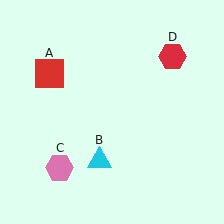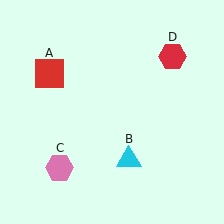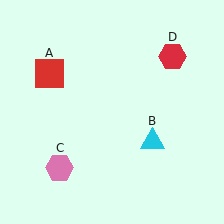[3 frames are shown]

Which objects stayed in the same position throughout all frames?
Red square (object A) and pink hexagon (object C) and red hexagon (object D) remained stationary.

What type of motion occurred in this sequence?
The cyan triangle (object B) rotated counterclockwise around the center of the scene.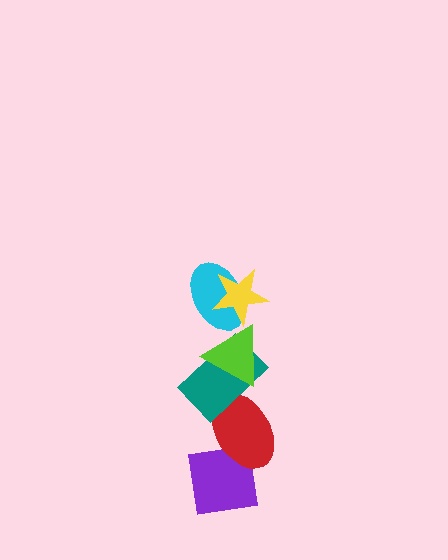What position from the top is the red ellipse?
The red ellipse is 5th from the top.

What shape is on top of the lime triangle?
The cyan ellipse is on top of the lime triangle.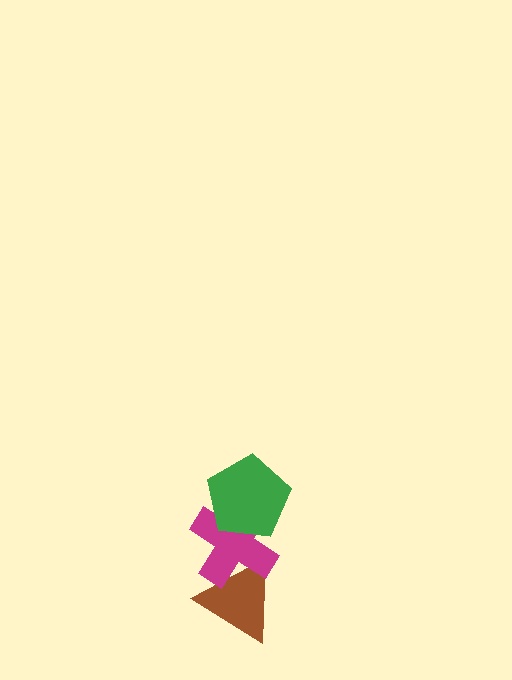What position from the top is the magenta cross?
The magenta cross is 2nd from the top.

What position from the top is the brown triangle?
The brown triangle is 3rd from the top.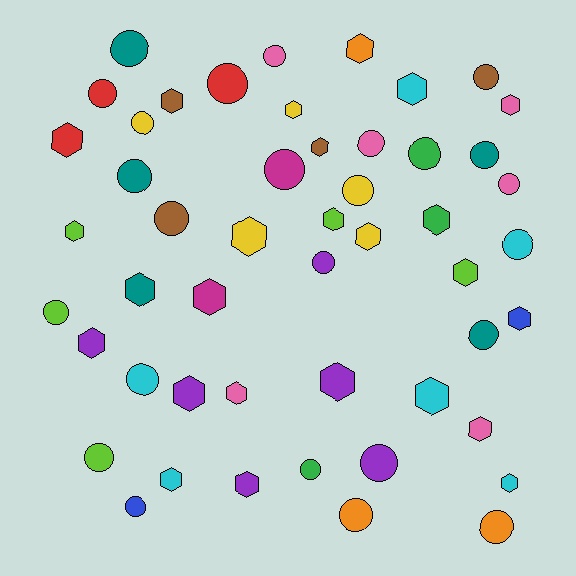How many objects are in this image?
There are 50 objects.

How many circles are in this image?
There are 25 circles.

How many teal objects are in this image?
There are 5 teal objects.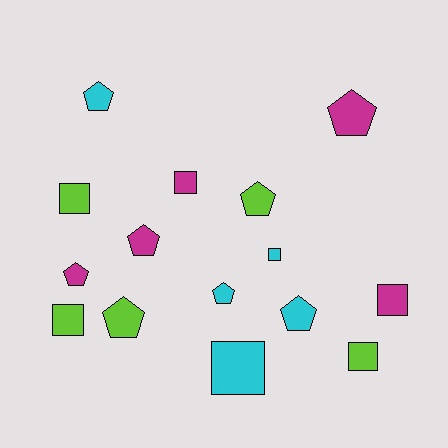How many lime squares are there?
There are 3 lime squares.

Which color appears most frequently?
Lime, with 5 objects.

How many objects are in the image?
There are 15 objects.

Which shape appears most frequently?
Pentagon, with 8 objects.